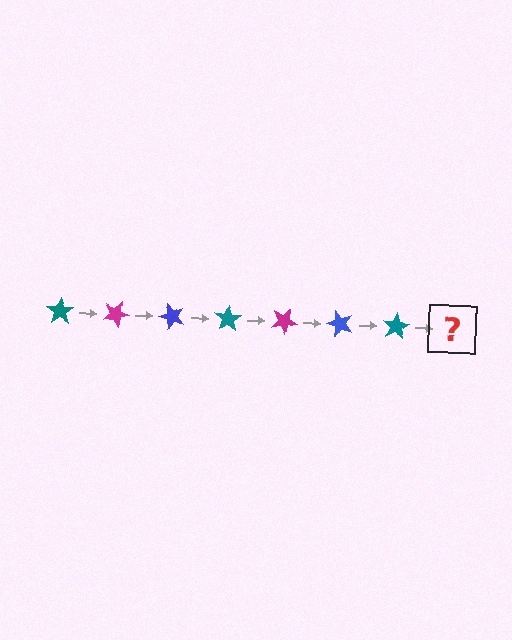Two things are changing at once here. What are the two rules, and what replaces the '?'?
The two rules are that it rotates 25 degrees each step and the color cycles through teal, magenta, and blue. The '?' should be a magenta star, rotated 175 degrees from the start.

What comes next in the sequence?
The next element should be a magenta star, rotated 175 degrees from the start.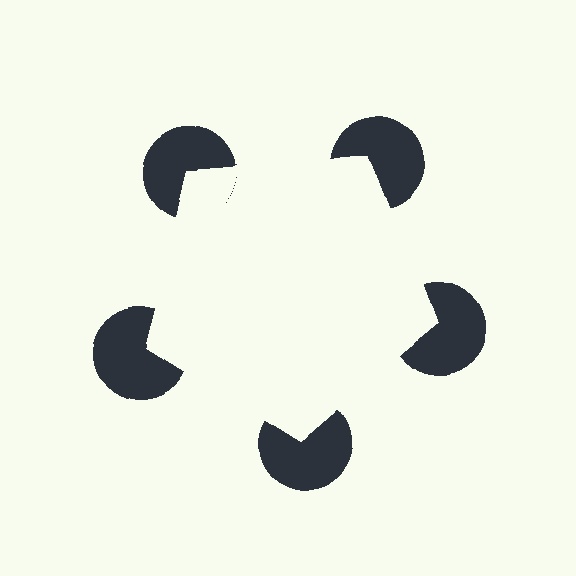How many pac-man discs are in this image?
There are 5 — one at each vertex of the illusory pentagon.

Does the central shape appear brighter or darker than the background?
It typically appears slightly brighter than the background, even though no actual brightness change is drawn.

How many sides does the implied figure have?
5 sides.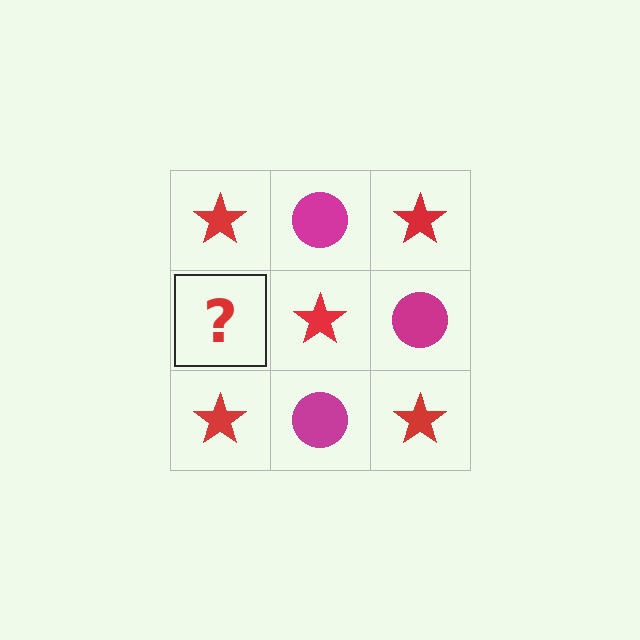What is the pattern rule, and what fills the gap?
The rule is that it alternates red star and magenta circle in a checkerboard pattern. The gap should be filled with a magenta circle.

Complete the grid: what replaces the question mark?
The question mark should be replaced with a magenta circle.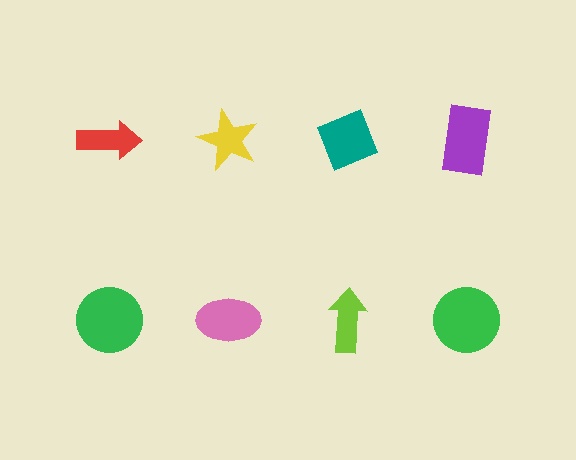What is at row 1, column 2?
A yellow star.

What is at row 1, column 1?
A red arrow.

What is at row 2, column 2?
A pink ellipse.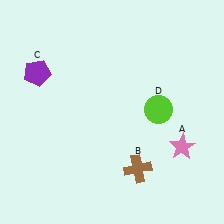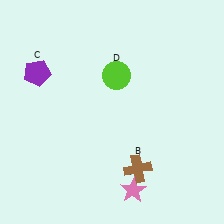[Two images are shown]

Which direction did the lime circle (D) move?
The lime circle (D) moved left.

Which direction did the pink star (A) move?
The pink star (A) moved left.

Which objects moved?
The objects that moved are: the pink star (A), the lime circle (D).